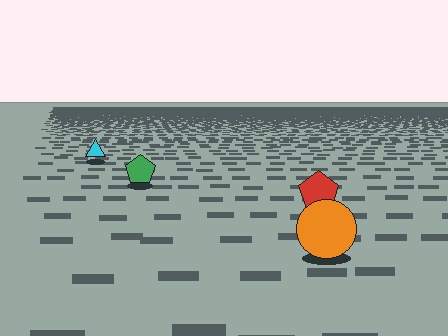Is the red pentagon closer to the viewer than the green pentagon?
Yes. The red pentagon is closer — you can tell from the texture gradient: the ground texture is coarser near it.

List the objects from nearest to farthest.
From nearest to farthest: the orange circle, the red pentagon, the green pentagon, the cyan triangle.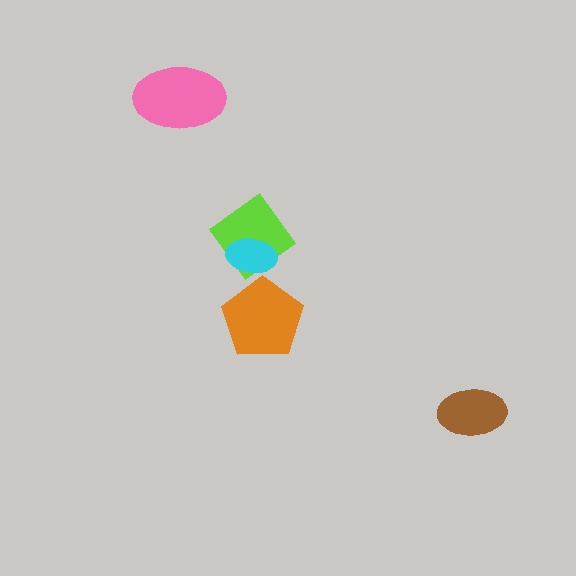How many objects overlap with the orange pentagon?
0 objects overlap with the orange pentagon.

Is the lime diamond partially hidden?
Yes, it is partially covered by another shape.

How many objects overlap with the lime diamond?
1 object overlaps with the lime diamond.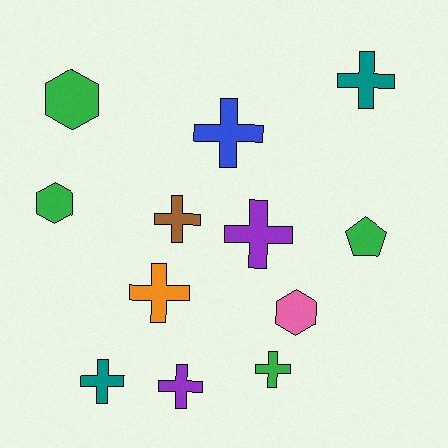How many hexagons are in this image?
There are 3 hexagons.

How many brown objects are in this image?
There is 1 brown object.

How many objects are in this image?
There are 12 objects.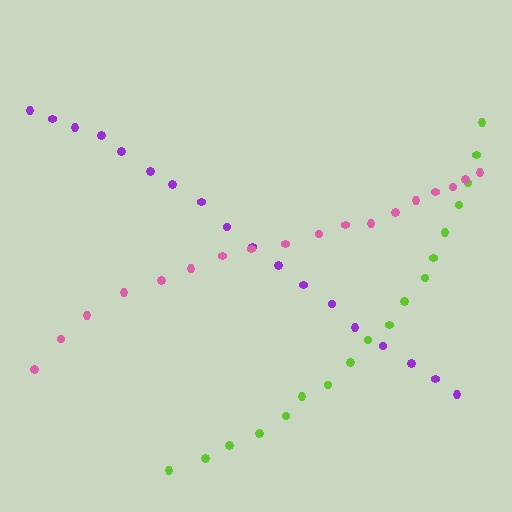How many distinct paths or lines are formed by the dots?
There are 3 distinct paths.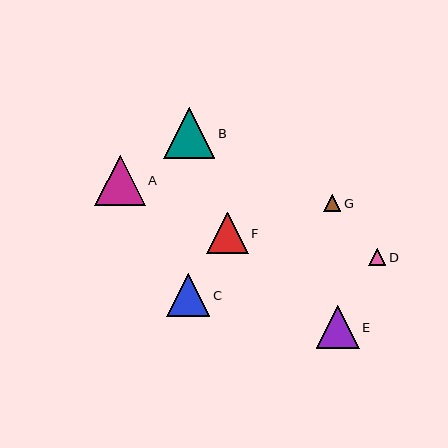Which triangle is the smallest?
Triangle G is the smallest with a size of approximately 17 pixels.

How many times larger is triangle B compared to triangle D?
Triangle B is approximately 2.9 times the size of triangle D.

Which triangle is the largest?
Triangle A is the largest with a size of approximately 51 pixels.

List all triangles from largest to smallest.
From largest to smallest: A, B, E, C, F, D, G.